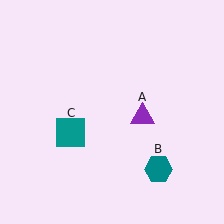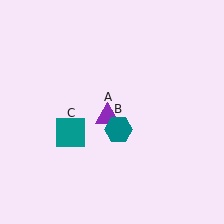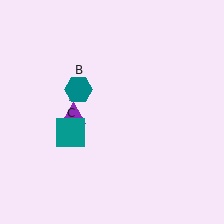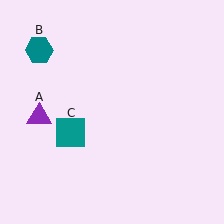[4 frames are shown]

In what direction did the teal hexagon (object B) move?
The teal hexagon (object B) moved up and to the left.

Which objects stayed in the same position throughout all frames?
Teal square (object C) remained stationary.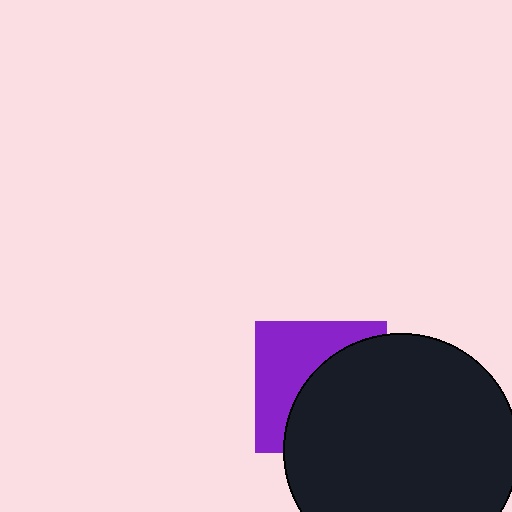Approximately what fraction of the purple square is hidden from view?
Roughly 55% of the purple square is hidden behind the black circle.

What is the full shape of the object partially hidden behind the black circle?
The partially hidden object is a purple square.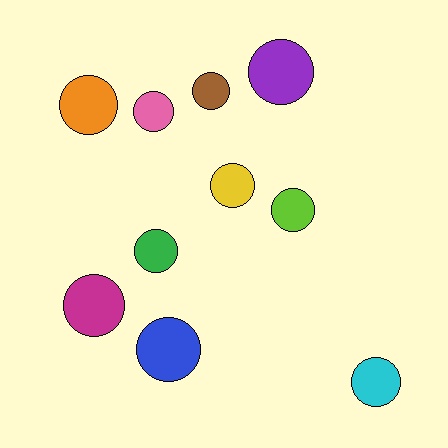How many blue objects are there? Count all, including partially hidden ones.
There is 1 blue object.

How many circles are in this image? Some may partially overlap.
There are 10 circles.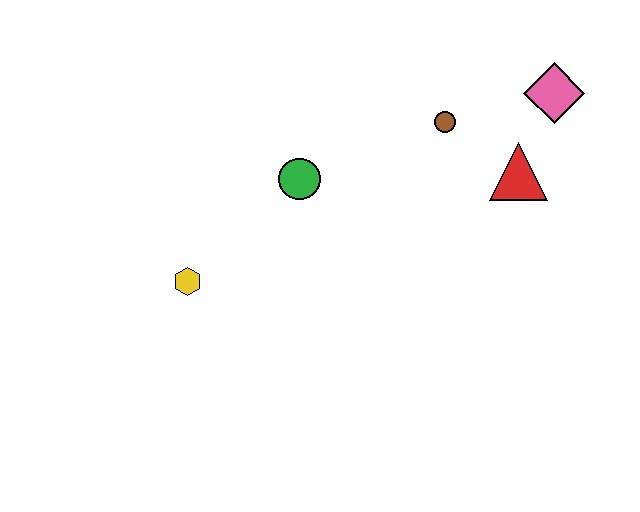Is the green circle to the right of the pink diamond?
No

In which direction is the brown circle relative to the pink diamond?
The brown circle is to the left of the pink diamond.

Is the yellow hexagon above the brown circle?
No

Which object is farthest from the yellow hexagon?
The pink diamond is farthest from the yellow hexagon.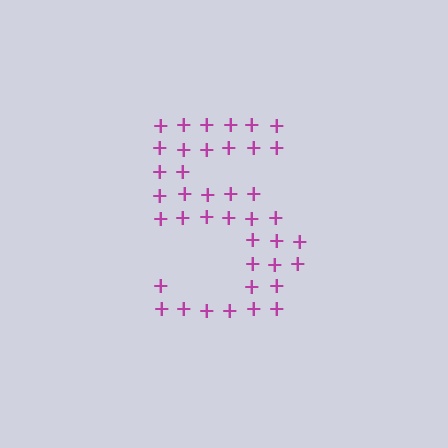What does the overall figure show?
The overall figure shows the digit 5.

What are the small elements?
The small elements are plus signs.